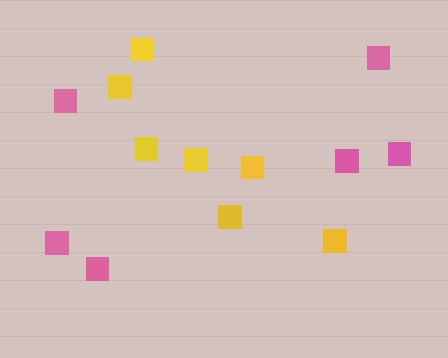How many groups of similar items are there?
There are 2 groups: one group of yellow squares (7) and one group of pink squares (6).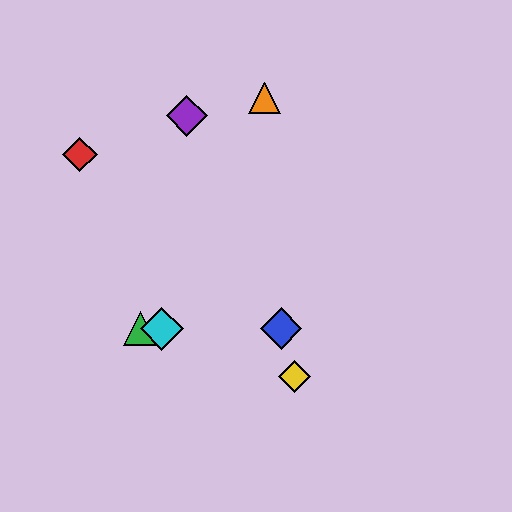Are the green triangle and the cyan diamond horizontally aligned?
Yes, both are at y≈329.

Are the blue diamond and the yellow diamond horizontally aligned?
No, the blue diamond is at y≈329 and the yellow diamond is at y≈377.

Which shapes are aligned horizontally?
The blue diamond, the green triangle, the cyan diamond are aligned horizontally.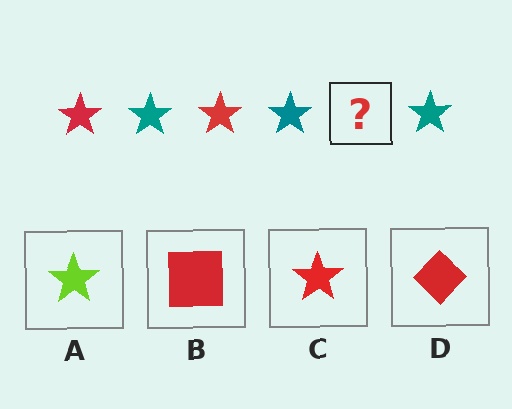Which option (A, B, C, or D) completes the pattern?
C.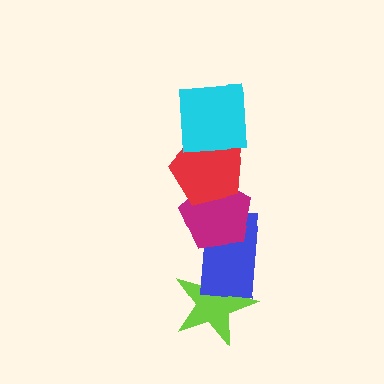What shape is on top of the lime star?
The blue rectangle is on top of the lime star.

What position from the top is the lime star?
The lime star is 5th from the top.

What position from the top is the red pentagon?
The red pentagon is 2nd from the top.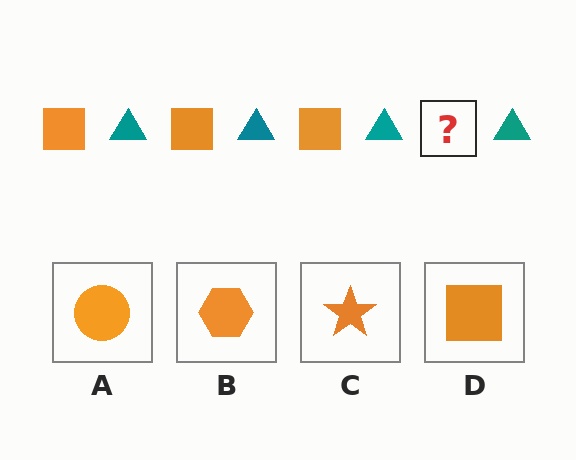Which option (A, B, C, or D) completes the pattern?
D.